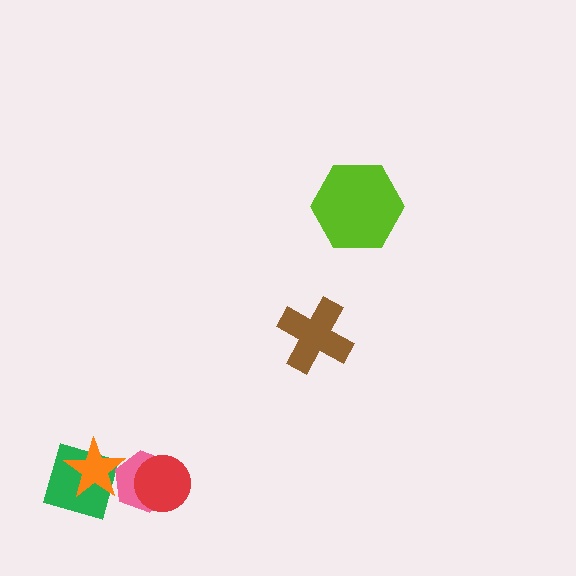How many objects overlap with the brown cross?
0 objects overlap with the brown cross.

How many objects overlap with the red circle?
1 object overlaps with the red circle.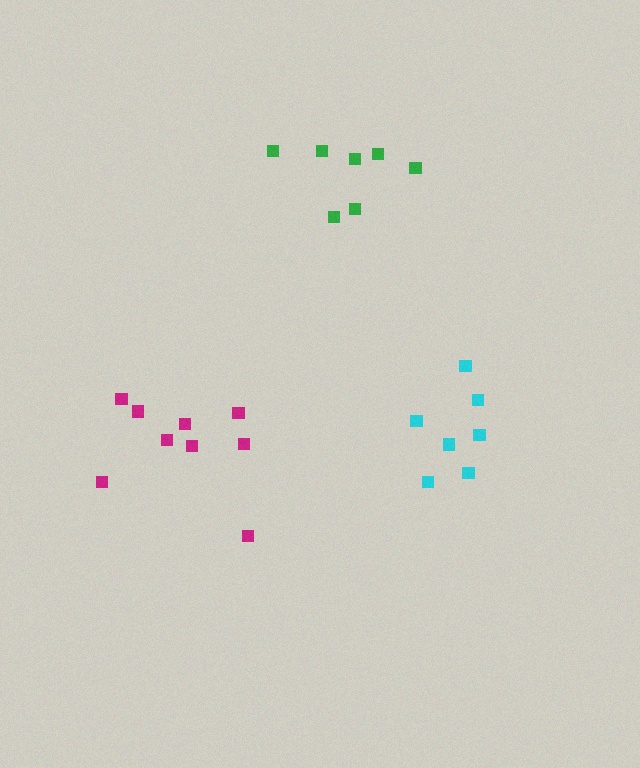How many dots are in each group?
Group 1: 9 dots, Group 2: 7 dots, Group 3: 7 dots (23 total).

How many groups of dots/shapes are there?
There are 3 groups.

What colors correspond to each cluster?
The clusters are colored: magenta, green, cyan.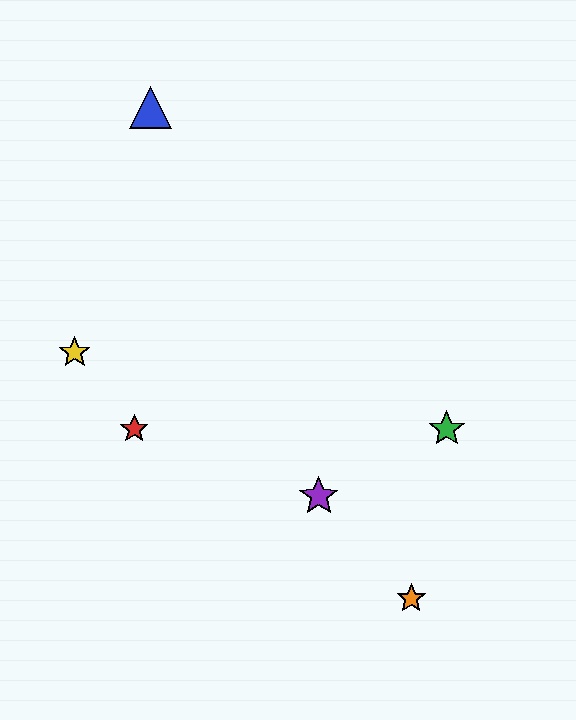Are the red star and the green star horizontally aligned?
Yes, both are at y≈429.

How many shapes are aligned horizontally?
2 shapes (the red star, the green star) are aligned horizontally.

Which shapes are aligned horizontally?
The red star, the green star are aligned horizontally.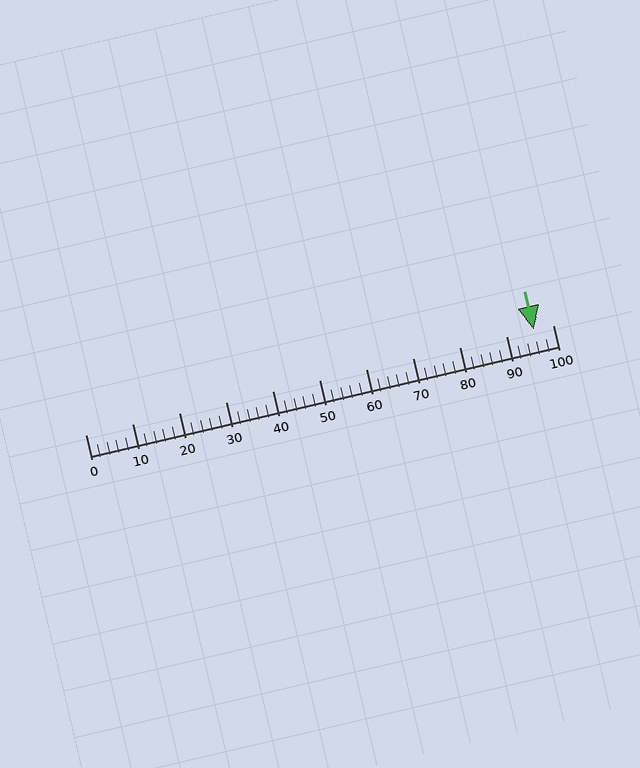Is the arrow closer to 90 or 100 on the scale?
The arrow is closer to 100.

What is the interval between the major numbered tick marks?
The major tick marks are spaced 10 units apart.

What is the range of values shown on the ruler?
The ruler shows values from 0 to 100.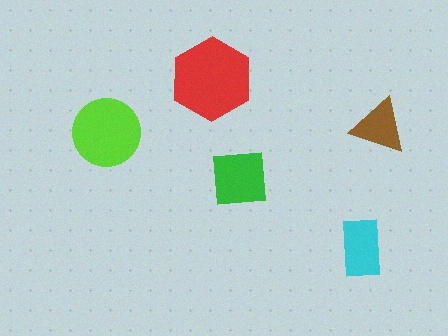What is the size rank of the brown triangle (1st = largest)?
5th.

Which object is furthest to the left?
The lime circle is leftmost.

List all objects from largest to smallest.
The red hexagon, the lime circle, the green square, the cyan rectangle, the brown triangle.